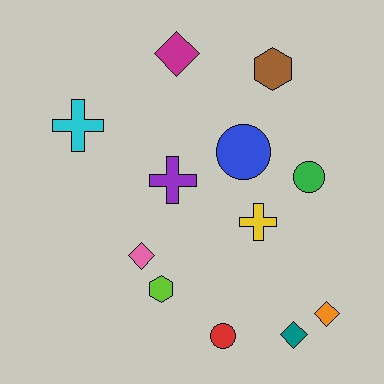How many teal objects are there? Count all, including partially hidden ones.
There is 1 teal object.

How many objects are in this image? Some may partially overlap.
There are 12 objects.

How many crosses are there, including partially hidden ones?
There are 3 crosses.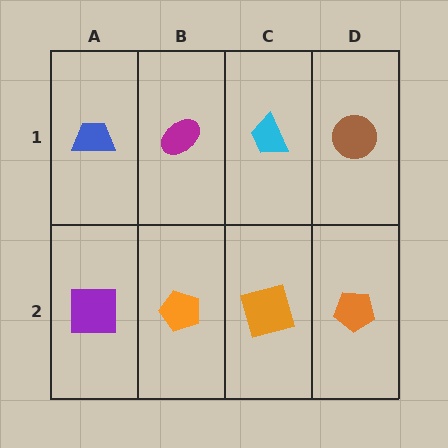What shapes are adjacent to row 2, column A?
A blue trapezoid (row 1, column A), an orange pentagon (row 2, column B).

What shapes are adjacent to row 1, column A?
A purple square (row 2, column A), a magenta ellipse (row 1, column B).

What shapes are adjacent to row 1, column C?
An orange square (row 2, column C), a magenta ellipse (row 1, column B), a brown circle (row 1, column D).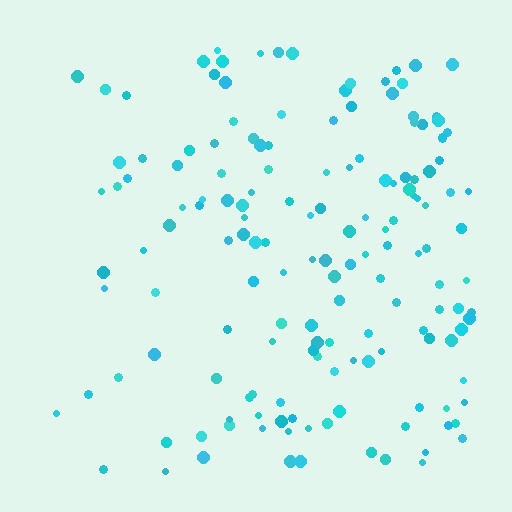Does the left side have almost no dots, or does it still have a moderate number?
Still a moderate number, just noticeably fewer than the right.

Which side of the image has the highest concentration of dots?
The right.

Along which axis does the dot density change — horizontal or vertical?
Horizontal.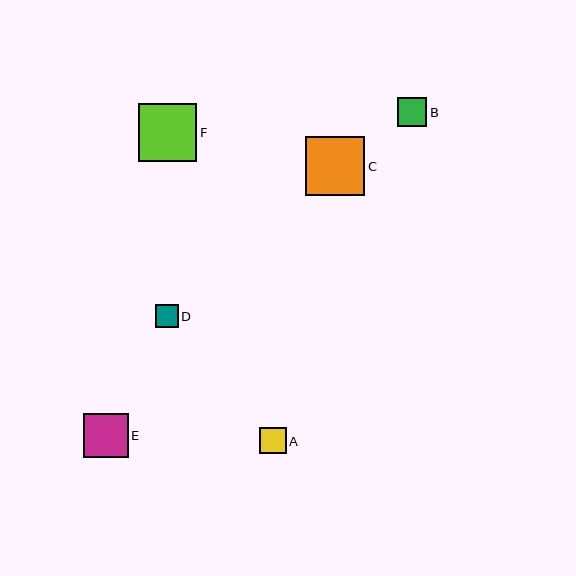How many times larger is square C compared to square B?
Square C is approximately 2.0 times the size of square B.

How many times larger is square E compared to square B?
Square E is approximately 1.5 times the size of square B.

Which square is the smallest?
Square D is the smallest with a size of approximately 23 pixels.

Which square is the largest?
Square C is the largest with a size of approximately 59 pixels.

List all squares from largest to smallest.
From largest to smallest: C, F, E, B, A, D.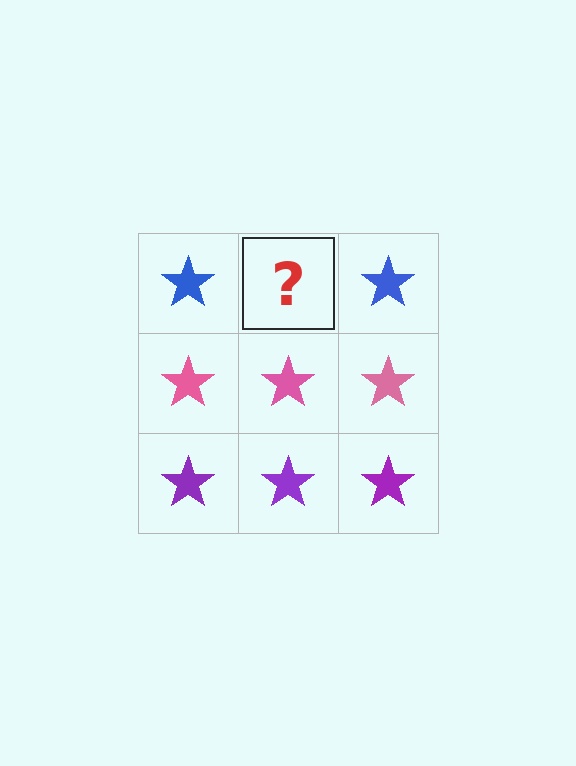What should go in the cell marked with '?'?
The missing cell should contain a blue star.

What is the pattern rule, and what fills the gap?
The rule is that each row has a consistent color. The gap should be filled with a blue star.